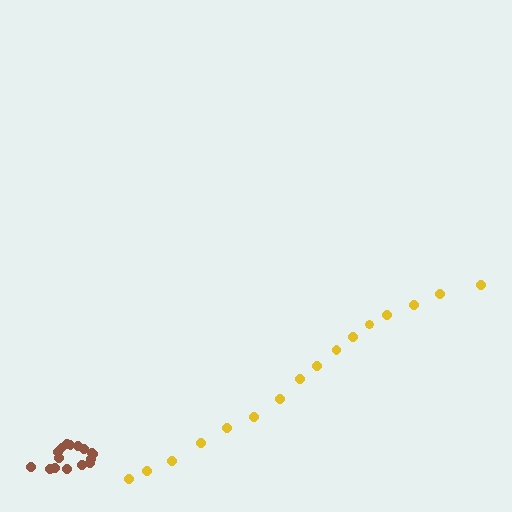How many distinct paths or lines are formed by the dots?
There are 2 distinct paths.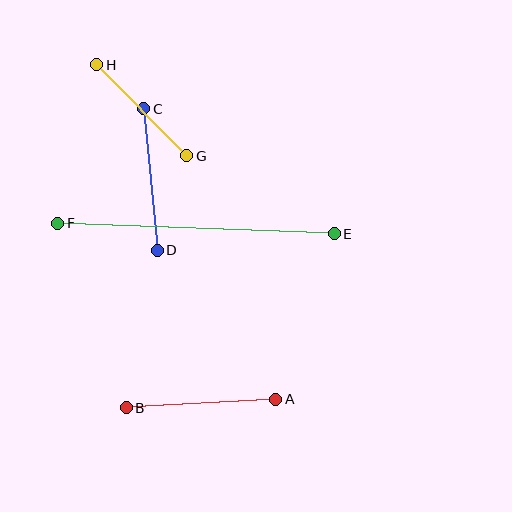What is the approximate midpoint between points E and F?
The midpoint is at approximately (196, 229) pixels.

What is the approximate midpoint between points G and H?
The midpoint is at approximately (142, 110) pixels.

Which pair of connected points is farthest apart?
Points E and F are farthest apart.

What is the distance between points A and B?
The distance is approximately 150 pixels.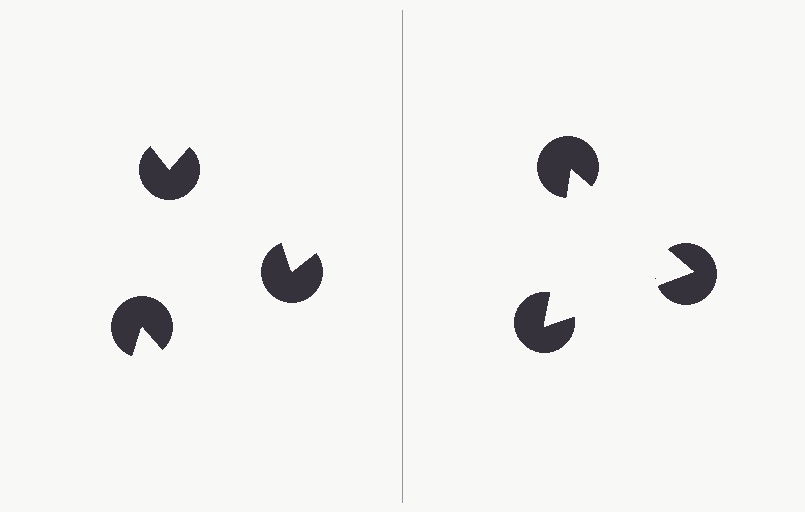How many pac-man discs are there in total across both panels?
6 — 3 on each side.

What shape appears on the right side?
An illusory triangle.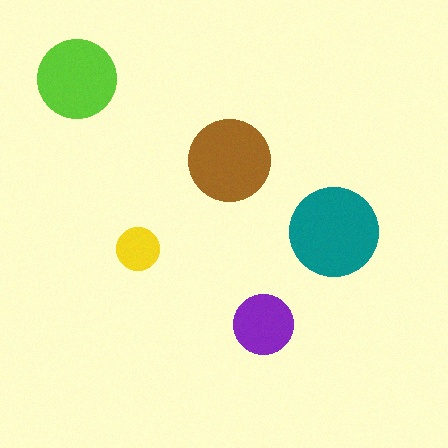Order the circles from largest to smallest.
the teal one, the brown one, the lime one, the purple one, the yellow one.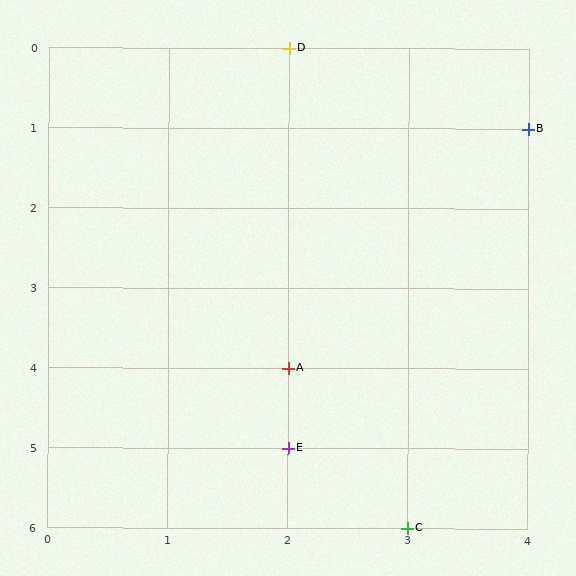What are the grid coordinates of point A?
Point A is at grid coordinates (2, 4).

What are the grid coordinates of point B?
Point B is at grid coordinates (4, 1).